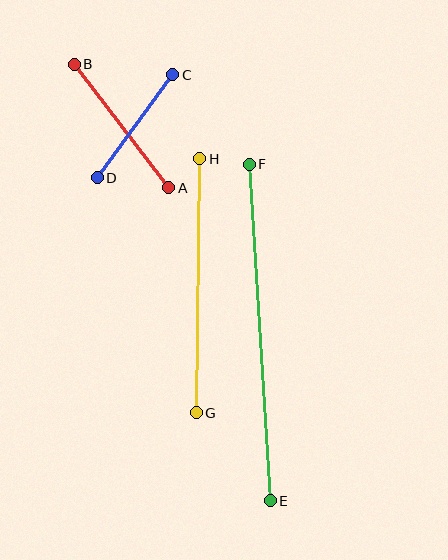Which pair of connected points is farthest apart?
Points E and F are farthest apart.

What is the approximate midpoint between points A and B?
The midpoint is at approximately (122, 126) pixels.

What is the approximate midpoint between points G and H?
The midpoint is at approximately (198, 286) pixels.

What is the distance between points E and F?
The distance is approximately 337 pixels.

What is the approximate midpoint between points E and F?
The midpoint is at approximately (260, 333) pixels.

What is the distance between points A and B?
The distance is approximately 155 pixels.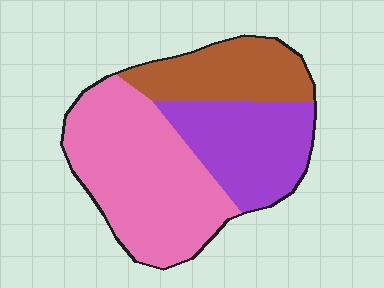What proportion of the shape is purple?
Purple takes up about one quarter (1/4) of the shape.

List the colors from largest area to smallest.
From largest to smallest: pink, purple, brown.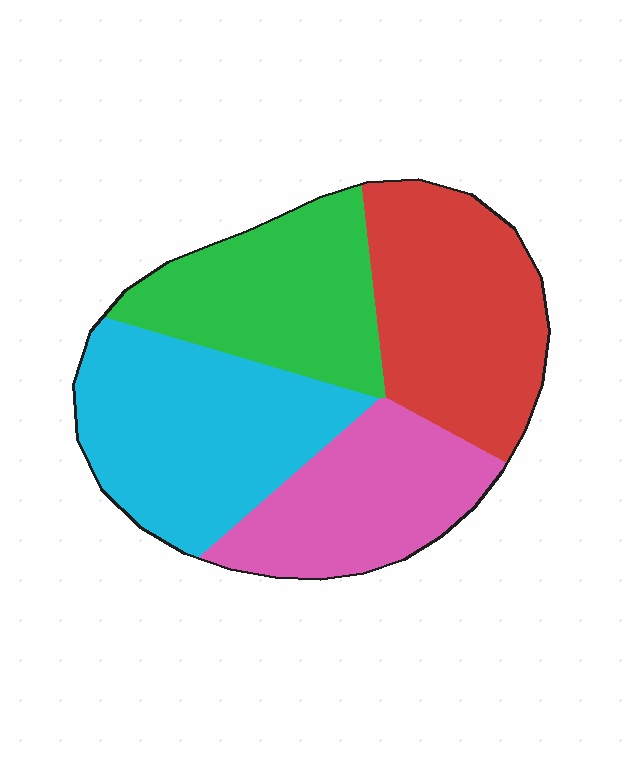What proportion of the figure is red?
Red covers roughly 25% of the figure.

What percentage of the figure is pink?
Pink covers around 20% of the figure.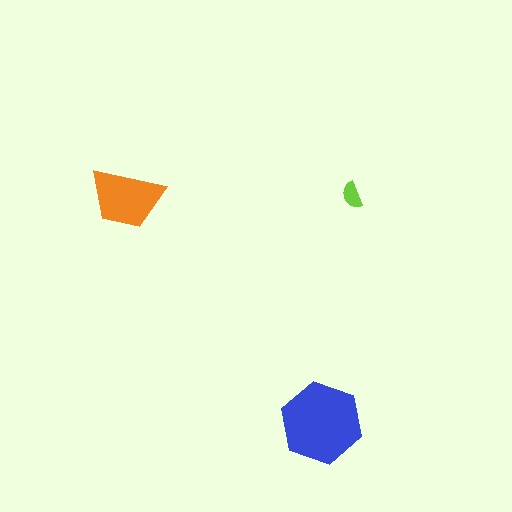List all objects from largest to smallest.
The blue hexagon, the orange trapezoid, the lime semicircle.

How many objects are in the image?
There are 3 objects in the image.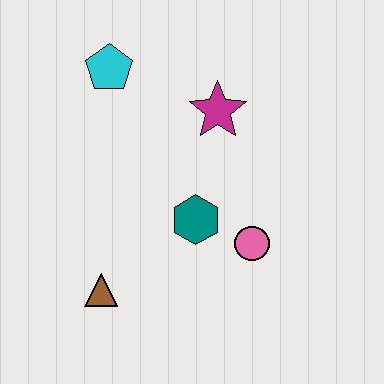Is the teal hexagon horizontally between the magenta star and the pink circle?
No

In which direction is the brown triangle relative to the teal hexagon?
The brown triangle is to the left of the teal hexagon.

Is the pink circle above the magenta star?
No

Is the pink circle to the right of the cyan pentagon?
Yes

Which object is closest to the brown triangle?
The teal hexagon is closest to the brown triangle.